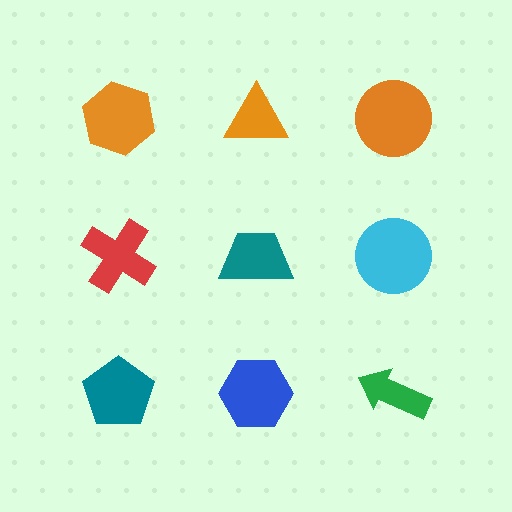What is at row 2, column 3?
A cyan circle.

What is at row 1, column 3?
An orange circle.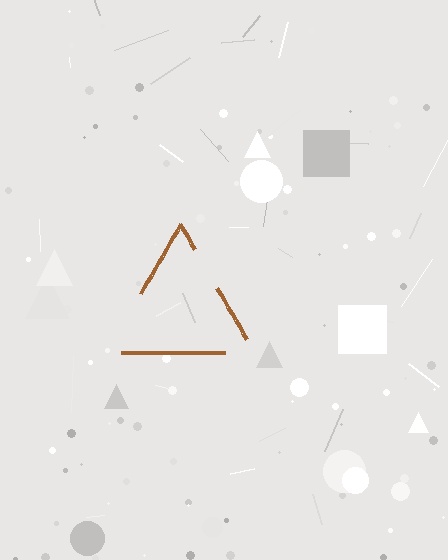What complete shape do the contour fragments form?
The contour fragments form a triangle.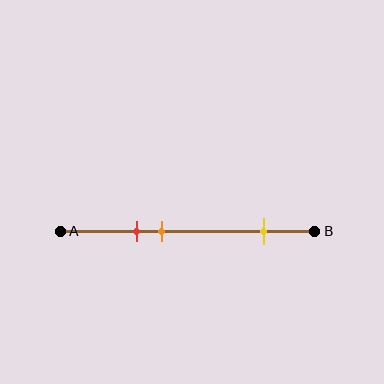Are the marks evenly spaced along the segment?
No, the marks are not evenly spaced.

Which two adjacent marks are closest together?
The red and orange marks are the closest adjacent pair.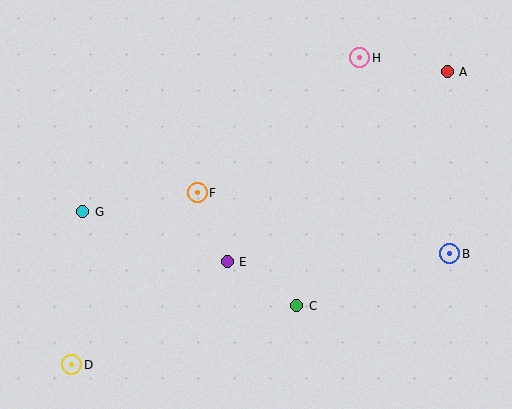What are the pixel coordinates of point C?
Point C is at (297, 306).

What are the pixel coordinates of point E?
Point E is at (227, 262).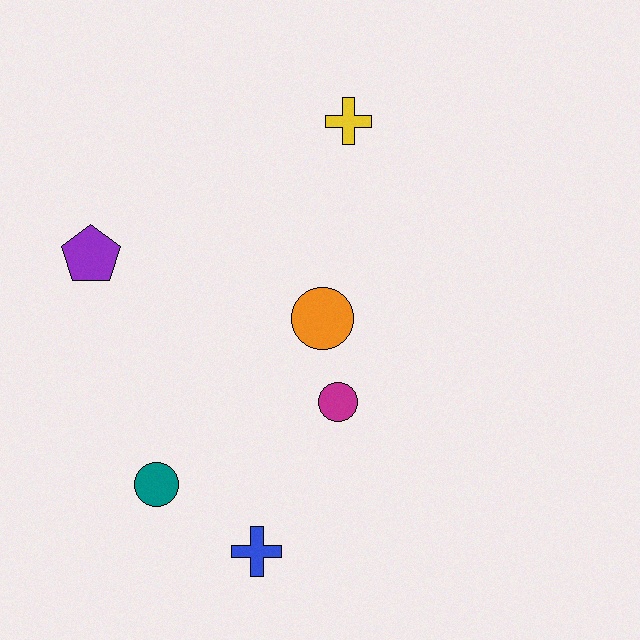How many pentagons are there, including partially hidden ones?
There is 1 pentagon.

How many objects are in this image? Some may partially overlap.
There are 6 objects.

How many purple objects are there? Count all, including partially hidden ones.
There is 1 purple object.